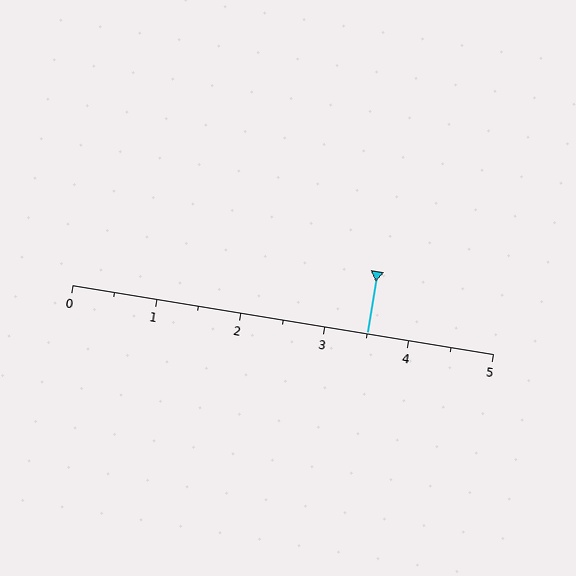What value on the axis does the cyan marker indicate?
The marker indicates approximately 3.5.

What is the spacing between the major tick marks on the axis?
The major ticks are spaced 1 apart.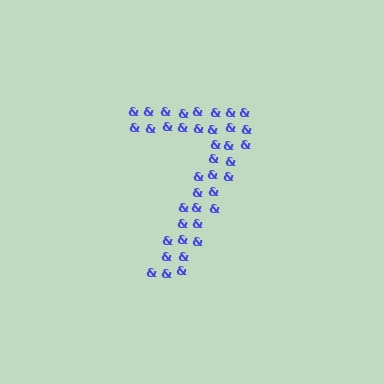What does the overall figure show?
The overall figure shows the digit 7.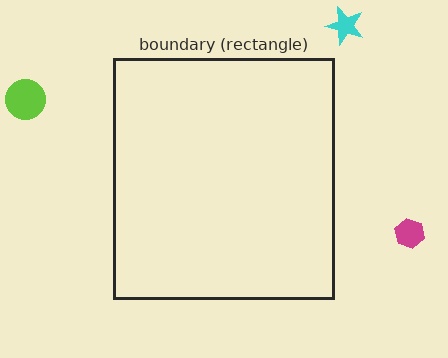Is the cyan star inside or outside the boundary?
Outside.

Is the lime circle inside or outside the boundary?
Outside.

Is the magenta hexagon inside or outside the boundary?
Outside.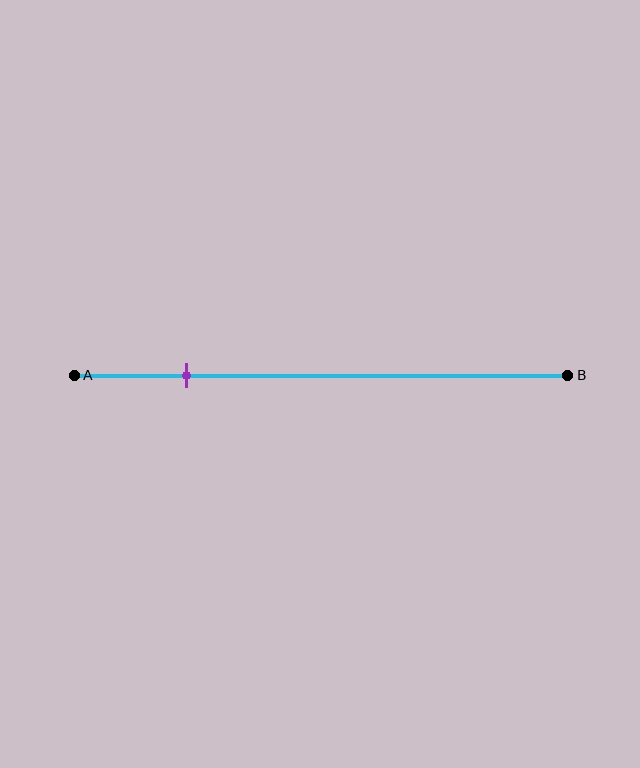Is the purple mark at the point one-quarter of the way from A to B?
Yes, the mark is approximately at the one-quarter point.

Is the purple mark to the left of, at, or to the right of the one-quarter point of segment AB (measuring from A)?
The purple mark is approximately at the one-quarter point of segment AB.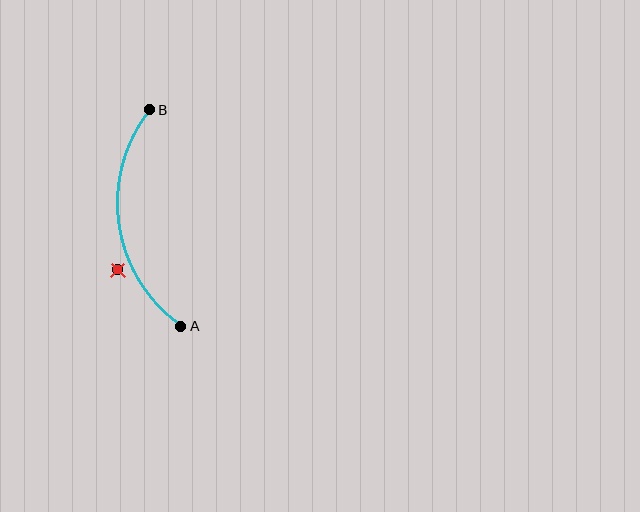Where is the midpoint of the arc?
The arc midpoint is the point on the curve farthest from the straight line joining A and B. It sits to the left of that line.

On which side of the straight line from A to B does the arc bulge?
The arc bulges to the left of the straight line connecting A and B.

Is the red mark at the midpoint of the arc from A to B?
No — the red mark does not lie on the arc at all. It sits slightly outside the curve.